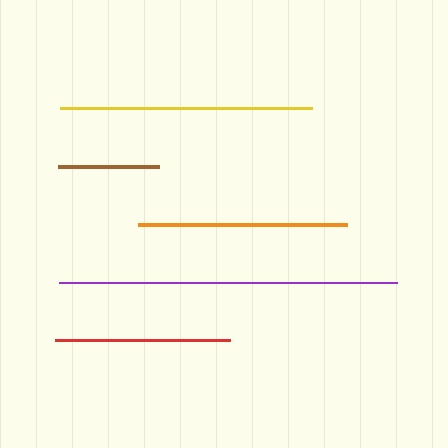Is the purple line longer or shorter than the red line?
The purple line is longer than the red line.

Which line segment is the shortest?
The brown line is the shortest at approximately 101 pixels.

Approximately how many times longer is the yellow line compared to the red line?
The yellow line is approximately 1.4 times the length of the red line.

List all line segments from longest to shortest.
From longest to shortest: purple, yellow, orange, red, brown.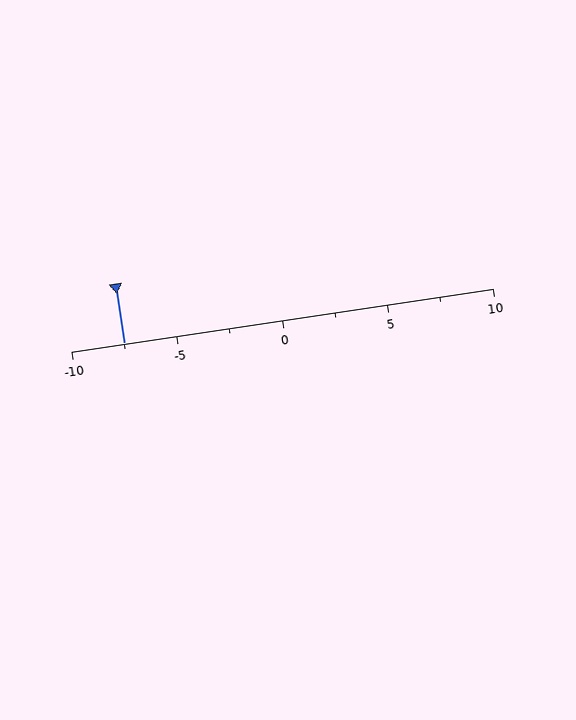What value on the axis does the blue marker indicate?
The marker indicates approximately -7.5.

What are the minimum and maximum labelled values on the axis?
The axis runs from -10 to 10.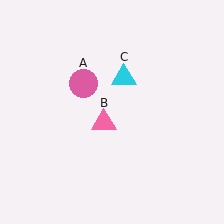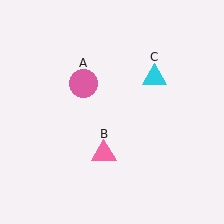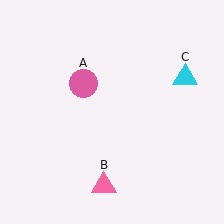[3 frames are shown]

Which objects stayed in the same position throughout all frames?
Pink circle (object A) remained stationary.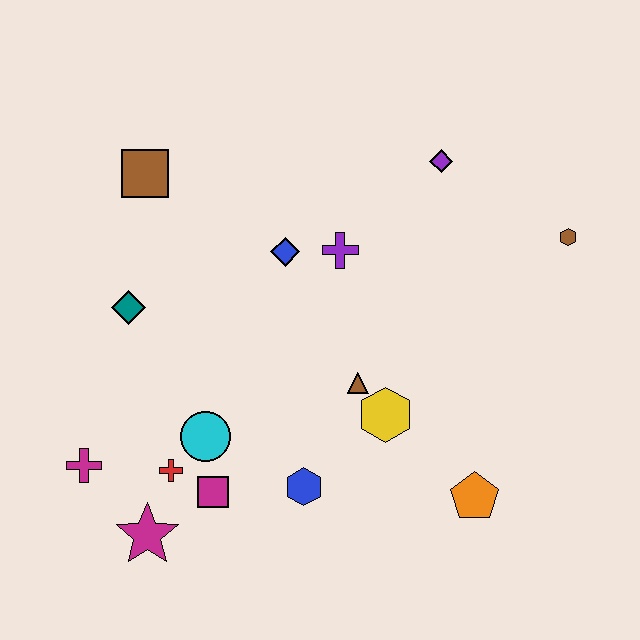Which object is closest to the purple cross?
The blue diamond is closest to the purple cross.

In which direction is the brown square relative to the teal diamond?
The brown square is above the teal diamond.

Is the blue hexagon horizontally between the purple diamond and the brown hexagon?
No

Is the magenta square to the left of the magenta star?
No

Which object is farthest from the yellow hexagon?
The brown square is farthest from the yellow hexagon.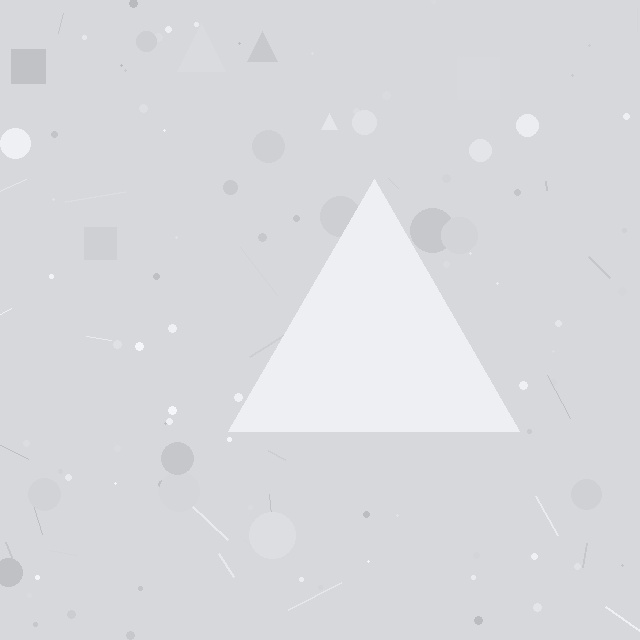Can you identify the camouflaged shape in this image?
The camouflaged shape is a triangle.